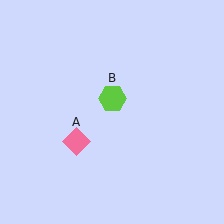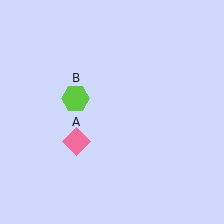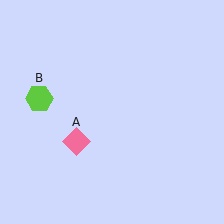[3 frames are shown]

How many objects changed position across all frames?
1 object changed position: lime hexagon (object B).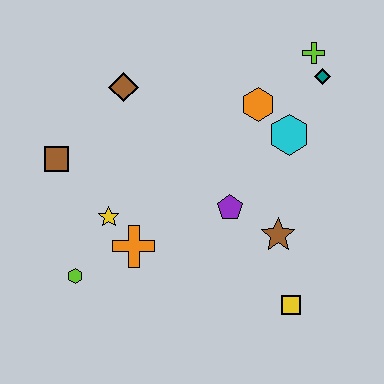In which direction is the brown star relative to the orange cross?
The brown star is to the right of the orange cross.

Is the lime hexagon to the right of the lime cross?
No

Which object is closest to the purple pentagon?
The brown star is closest to the purple pentagon.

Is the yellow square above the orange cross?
No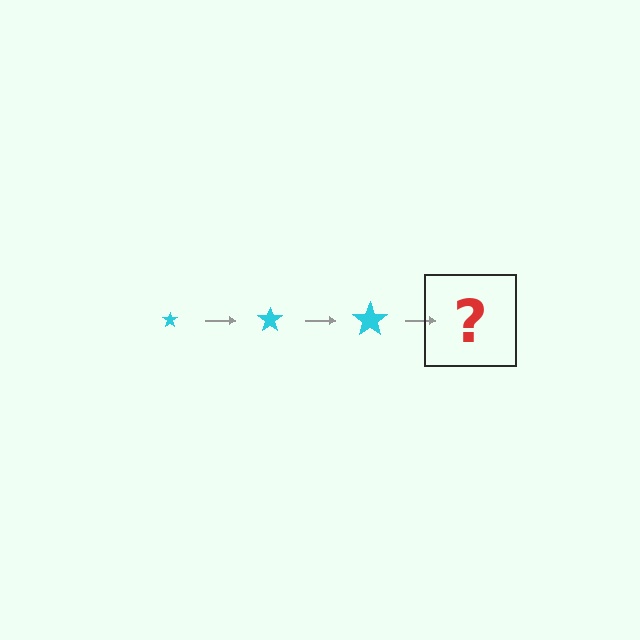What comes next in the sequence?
The next element should be a cyan star, larger than the previous one.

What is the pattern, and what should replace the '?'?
The pattern is that the star gets progressively larger each step. The '?' should be a cyan star, larger than the previous one.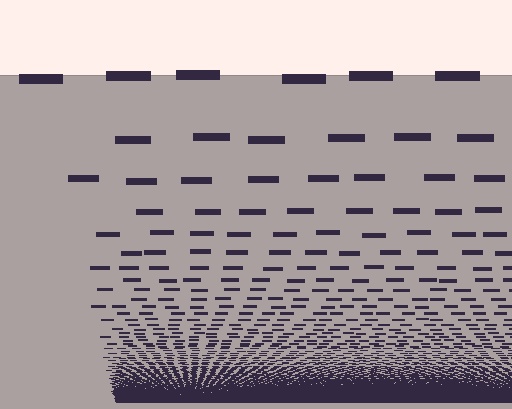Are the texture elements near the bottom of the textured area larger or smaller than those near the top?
Smaller. The gradient is inverted — elements near the bottom are smaller and denser.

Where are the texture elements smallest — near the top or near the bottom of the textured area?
Near the bottom.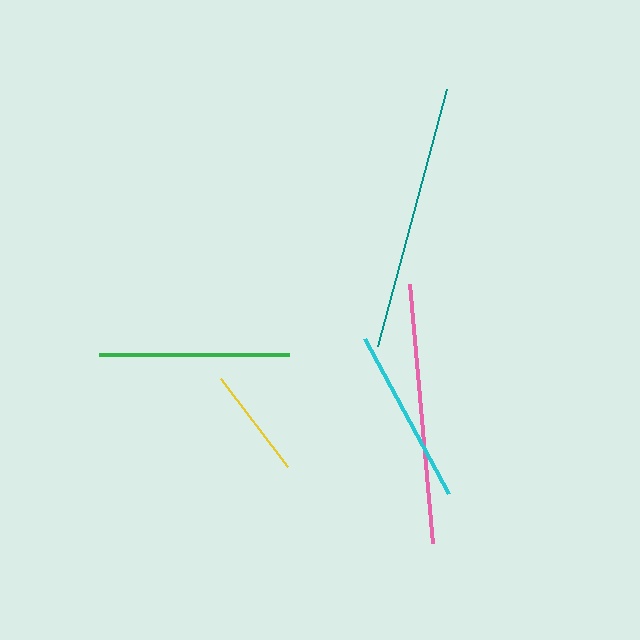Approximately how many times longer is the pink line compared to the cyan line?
The pink line is approximately 1.5 times the length of the cyan line.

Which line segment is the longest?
The teal line is the longest at approximately 266 pixels.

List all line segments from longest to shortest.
From longest to shortest: teal, pink, green, cyan, yellow.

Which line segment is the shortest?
The yellow line is the shortest at approximately 111 pixels.